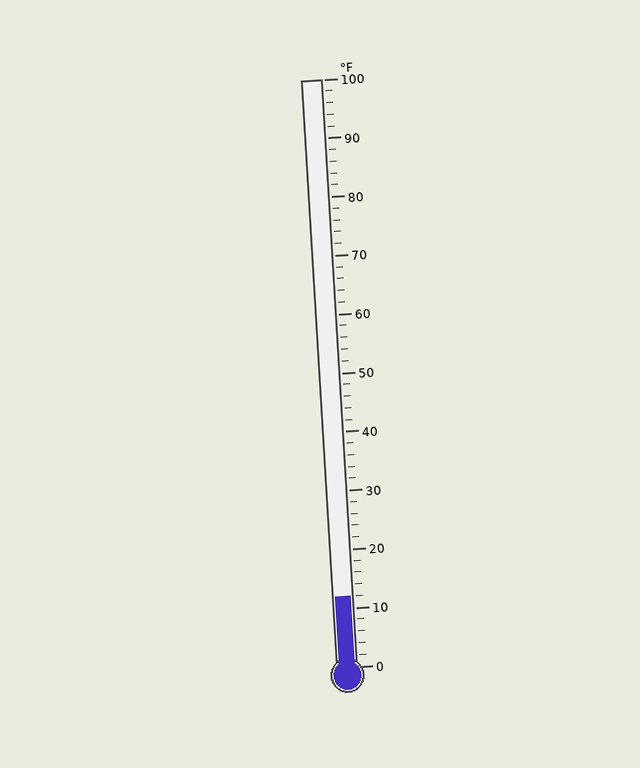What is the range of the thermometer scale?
The thermometer scale ranges from 0°F to 100°F.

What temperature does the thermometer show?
The thermometer shows approximately 12°F.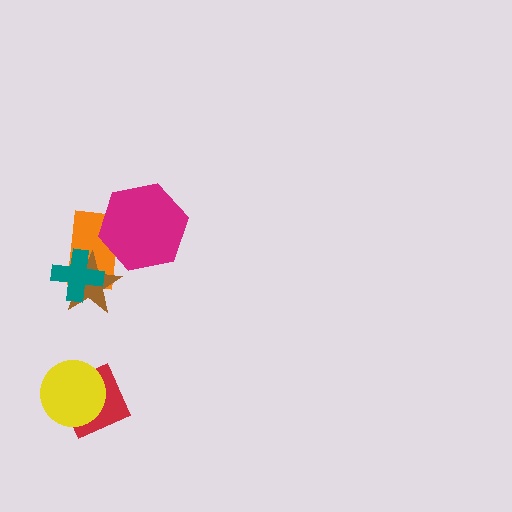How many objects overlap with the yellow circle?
1 object overlaps with the yellow circle.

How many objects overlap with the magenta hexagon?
1 object overlaps with the magenta hexagon.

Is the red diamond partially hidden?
Yes, it is partially covered by another shape.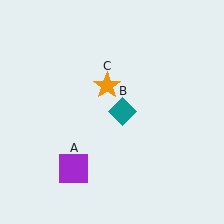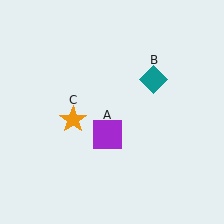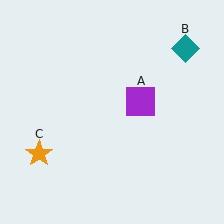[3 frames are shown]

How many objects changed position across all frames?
3 objects changed position: purple square (object A), teal diamond (object B), orange star (object C).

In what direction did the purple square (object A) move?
The purple square (object A) moved up and to the right.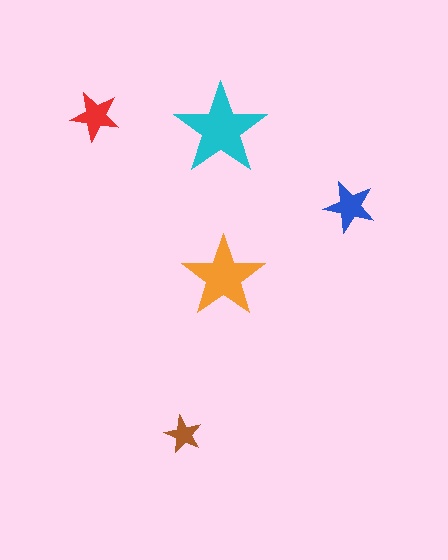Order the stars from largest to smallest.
the cyan one, the orange one, the blue one, the red one, the brown one.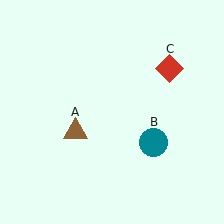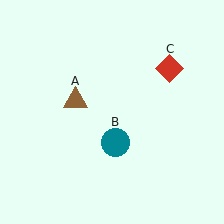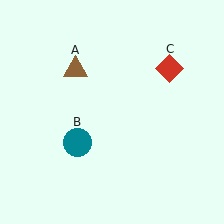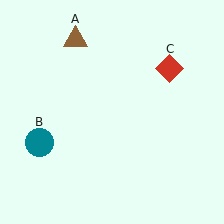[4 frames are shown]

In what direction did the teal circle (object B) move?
The teal circle (object B) moved left.